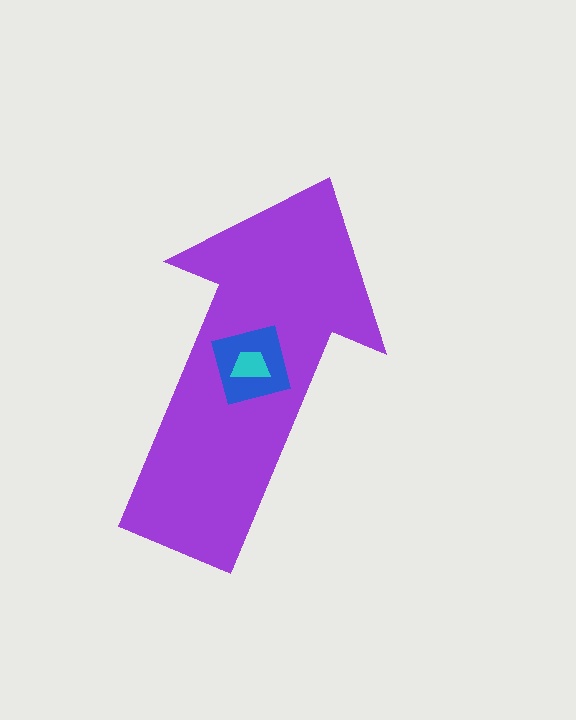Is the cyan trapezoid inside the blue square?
Yes.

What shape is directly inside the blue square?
The cyan trapezoid.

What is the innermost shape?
The cyan trapezoid.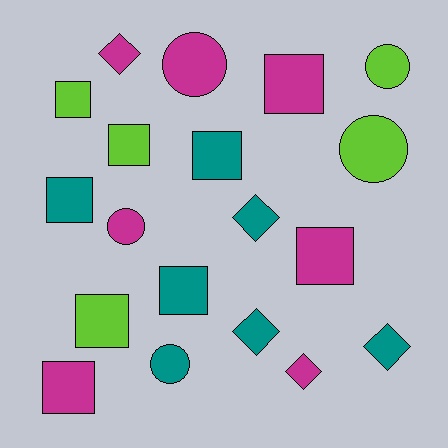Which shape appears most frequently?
Square, with 9 objects.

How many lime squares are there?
There are 3 lime squares.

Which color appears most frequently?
Teal, with 7 objects.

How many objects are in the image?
There are 19 objects.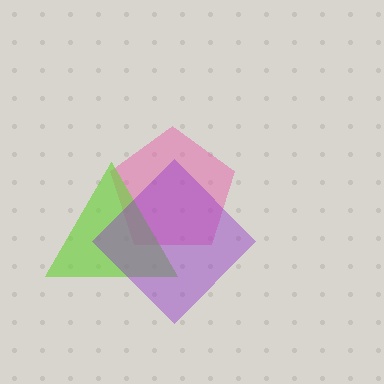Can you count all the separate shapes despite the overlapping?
Yes, there are 3 separate shapes.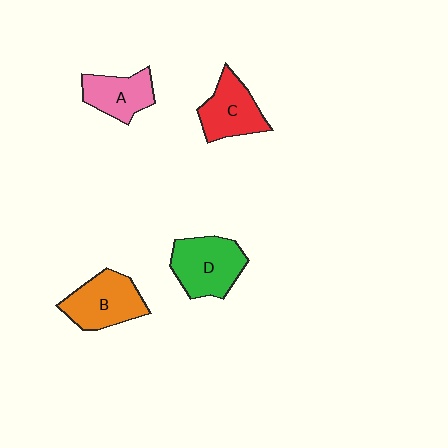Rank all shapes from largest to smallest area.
From largest to smallest: D (green), B (orange), C (red), A (pink).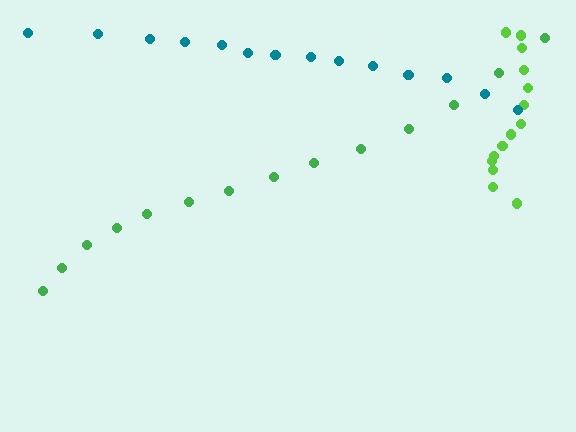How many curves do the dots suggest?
There are 3 distinct paths.